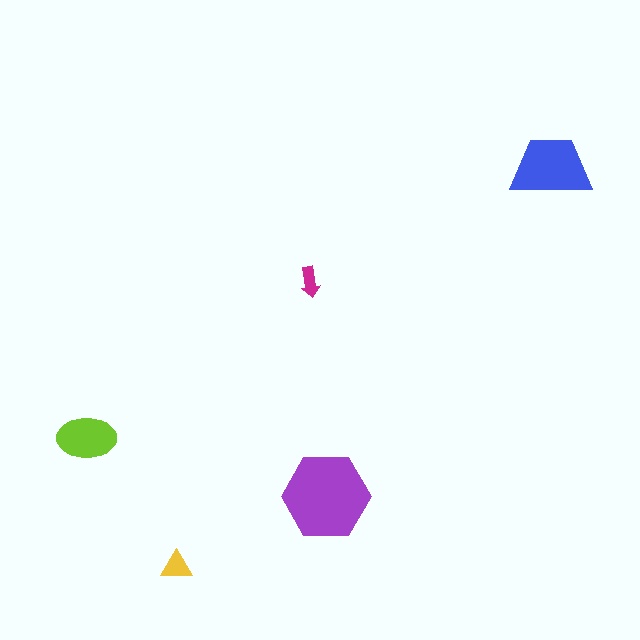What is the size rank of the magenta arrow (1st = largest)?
5th.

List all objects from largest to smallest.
The purple hexagon, the blue trapezoid, the lime ellipse, the yellow triangle, the magenta arrow.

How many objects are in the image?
There are 5 objects in the image.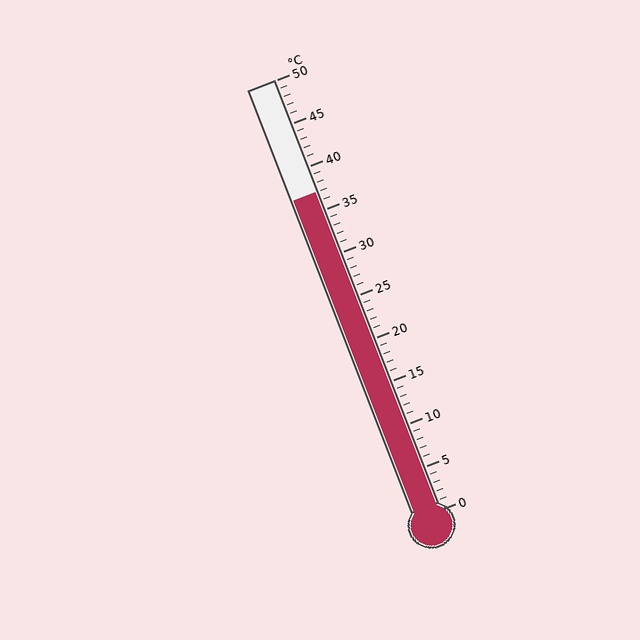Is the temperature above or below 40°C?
The temperature is below 40°C.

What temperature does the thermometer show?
The thermometer shows approximately 37°C.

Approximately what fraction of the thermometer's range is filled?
The thermometer is filled to approximately 75% of its range.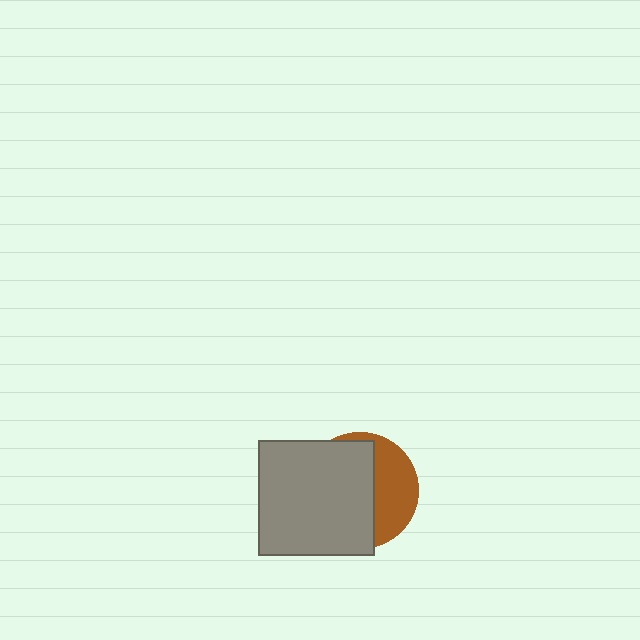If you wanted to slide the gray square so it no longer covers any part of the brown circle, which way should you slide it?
Slide it left — that is the most direct way to separate the two shapes.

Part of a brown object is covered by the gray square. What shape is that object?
It is a circle.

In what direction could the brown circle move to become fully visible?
The brown circle could move right. That would shift it out from behind the gray square entirely.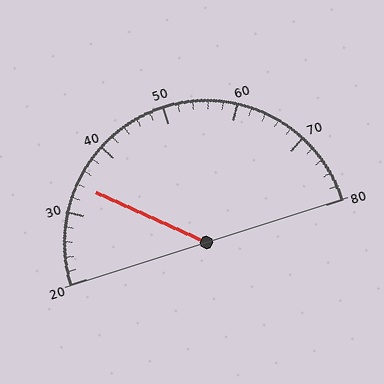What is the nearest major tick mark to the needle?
The nearest major tick mark is 30.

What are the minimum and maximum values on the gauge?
The gauge ranges from 20 to 80.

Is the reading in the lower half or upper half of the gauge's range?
The reading is in the lower half of the range (20 to 80).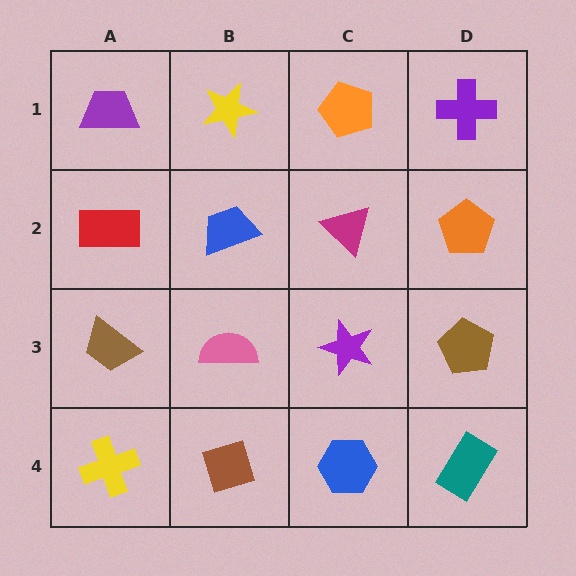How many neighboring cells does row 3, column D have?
3.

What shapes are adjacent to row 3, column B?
A blue trapezoid (row 2, column B), a brown diamond (row 4, column B), a brown trapezoid (row 3, column A), a purple star (row 3, column C).